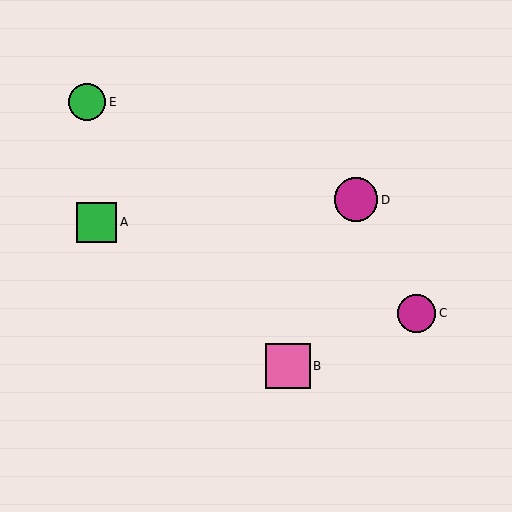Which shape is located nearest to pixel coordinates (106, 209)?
The green square (labeled A) at (97, 222) is nearest to that location.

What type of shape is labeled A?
Shape A is a green square.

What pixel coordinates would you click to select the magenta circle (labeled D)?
Click at (356, 200) to select the magenta circle D.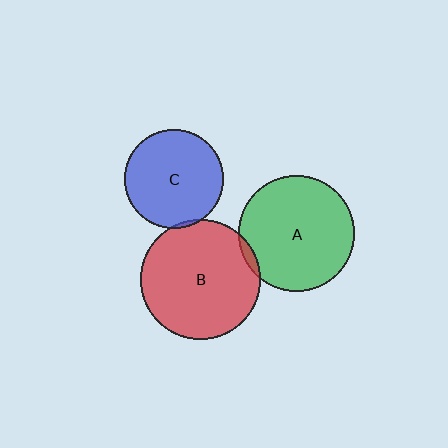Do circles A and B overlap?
Yes.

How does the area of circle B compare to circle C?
Approximately 1.5 times.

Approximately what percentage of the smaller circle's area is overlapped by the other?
Approximately 5%.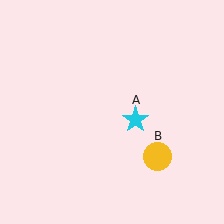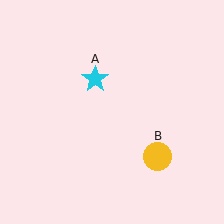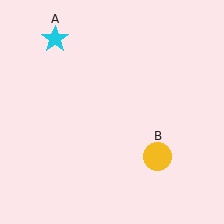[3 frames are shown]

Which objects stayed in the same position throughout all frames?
Yellow circle (object B) remained stationary.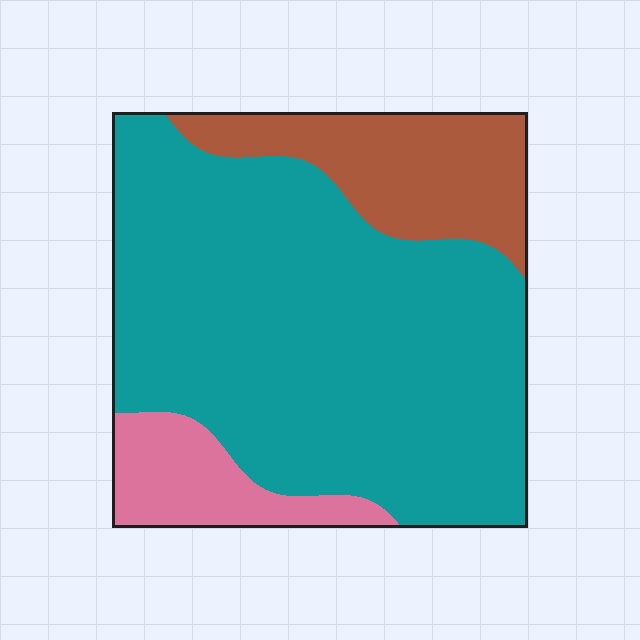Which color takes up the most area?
Teal, at roughly 70%.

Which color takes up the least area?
Pink, at roughly 10%.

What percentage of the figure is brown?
Brown takes up about one sixth (1/6) of the figure.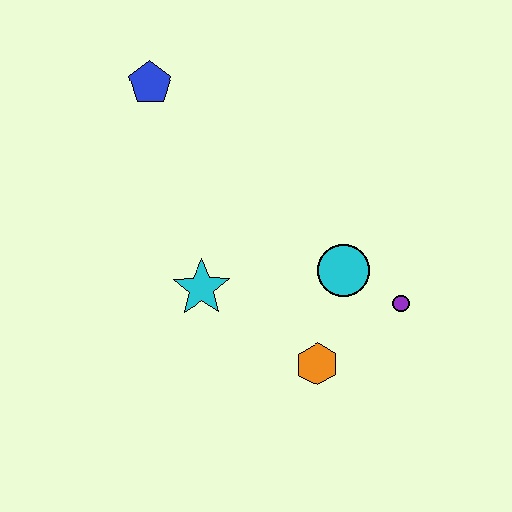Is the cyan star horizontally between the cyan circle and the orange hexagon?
No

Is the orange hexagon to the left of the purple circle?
Yes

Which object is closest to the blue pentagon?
The cyan star is closest to the blue pentagon.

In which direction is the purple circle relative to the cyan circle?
The purple circle is to the right of the cyan circle.